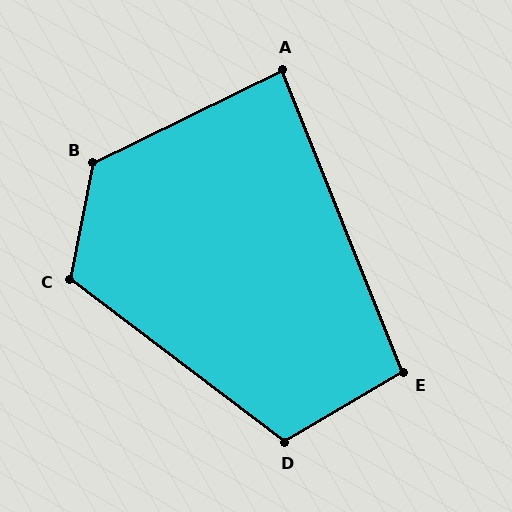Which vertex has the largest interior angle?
B, at approximately 127 degrees.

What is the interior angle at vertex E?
Approximately 98 degrees (obtuse).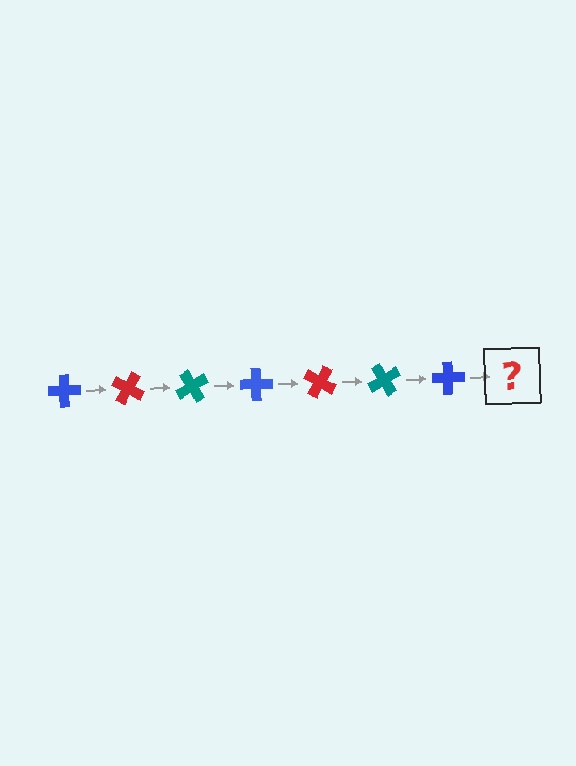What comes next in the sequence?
The next element should be a red cross, rotated 210 degrees from the start.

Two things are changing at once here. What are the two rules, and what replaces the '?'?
The two rules are that it rotates 30 degrees each step and the color cycles through blue, red, and teal. The '?' should be a red cross, rotated 210 degrees from the start.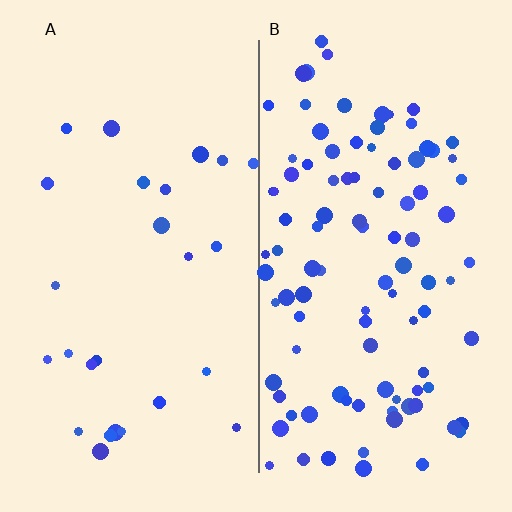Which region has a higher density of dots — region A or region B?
B (the right).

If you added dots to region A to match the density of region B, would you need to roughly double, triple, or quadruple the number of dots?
Approximately quadruple.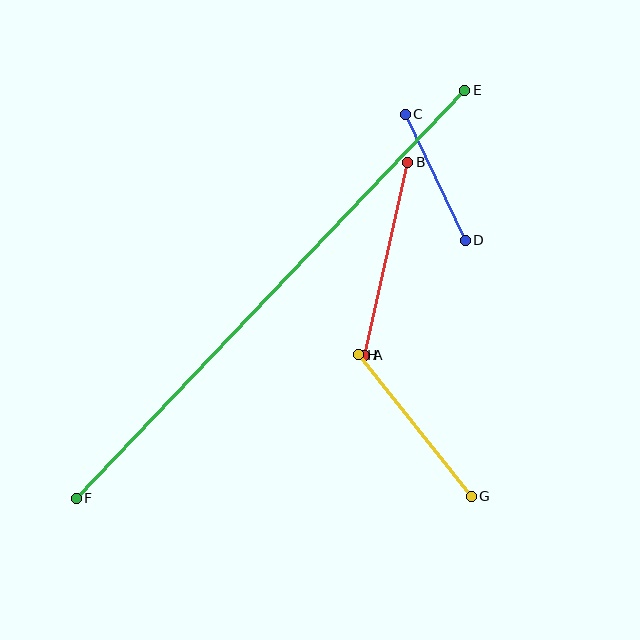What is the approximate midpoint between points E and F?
The midpoint is at approximately (271, 294) pixels.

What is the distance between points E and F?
The distance is approximately 563 pixels.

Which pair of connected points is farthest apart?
Points E and F are farthest apart.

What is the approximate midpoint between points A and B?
The midpoint is at approximately (386, 259) pixels.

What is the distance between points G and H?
The distance is approximately 181 pixels.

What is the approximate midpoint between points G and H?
The midpoint is at approximately (415, 426) pixels.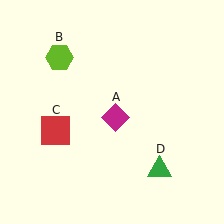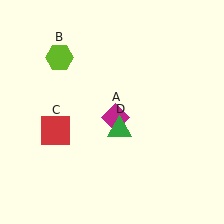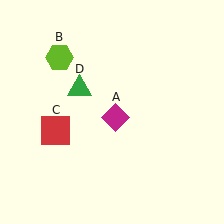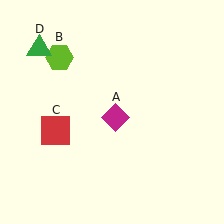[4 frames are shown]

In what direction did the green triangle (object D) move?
The green triangle (object D) moved up and to the left.